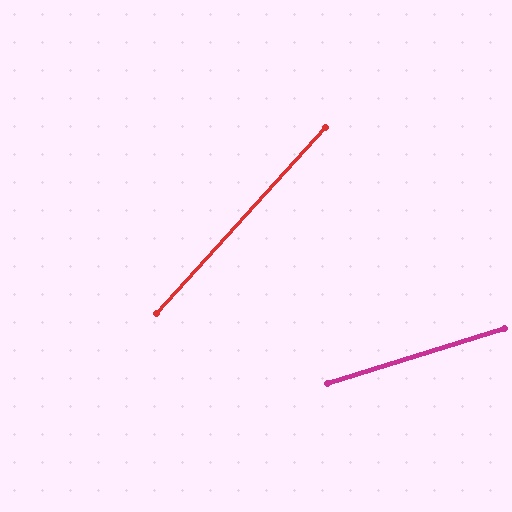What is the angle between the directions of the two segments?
Approximately 30 degrees.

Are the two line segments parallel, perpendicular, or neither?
Neither parallel nor perpendicular — they differ by about 30°.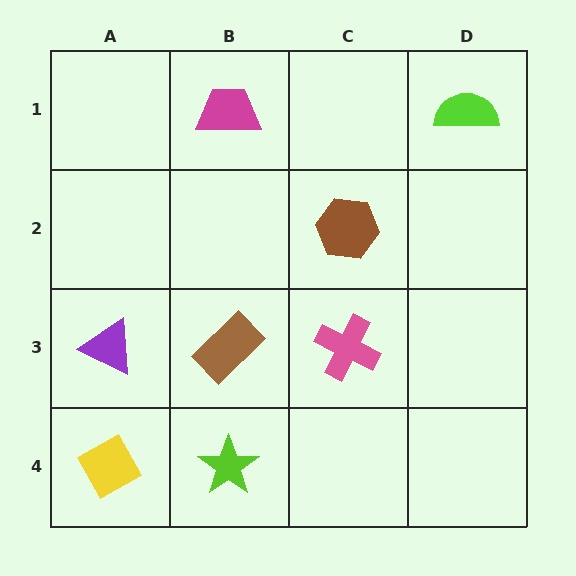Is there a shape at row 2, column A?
No, that cell is empty.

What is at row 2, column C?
A brown hexagon.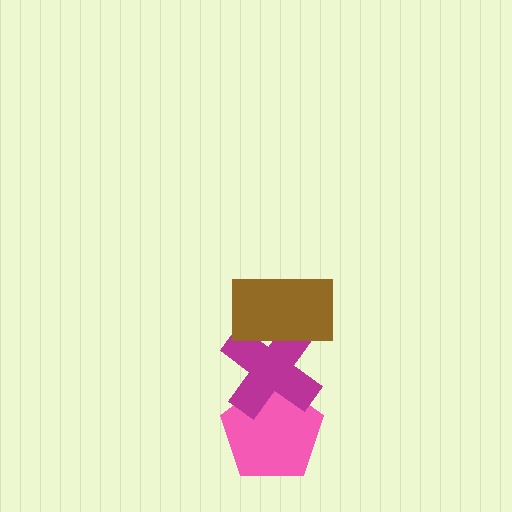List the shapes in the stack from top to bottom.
From top to bottom: the brown rectangle, the magenta cross, the pink pentagon.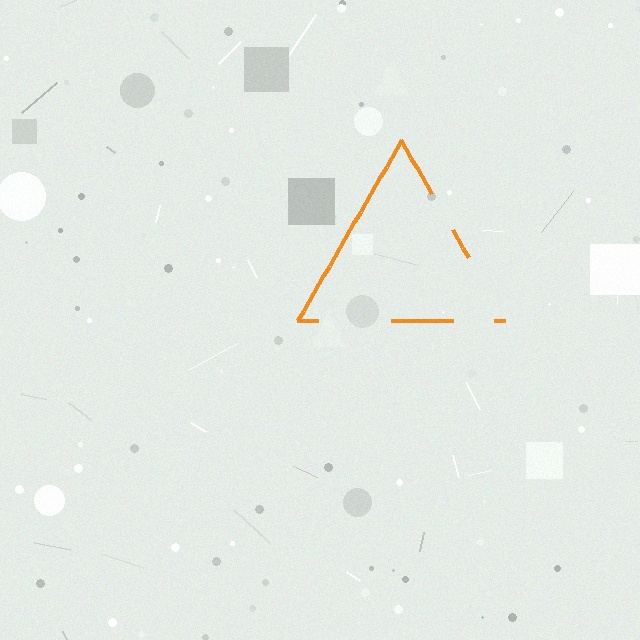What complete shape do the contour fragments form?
The contour fragments form a triangle.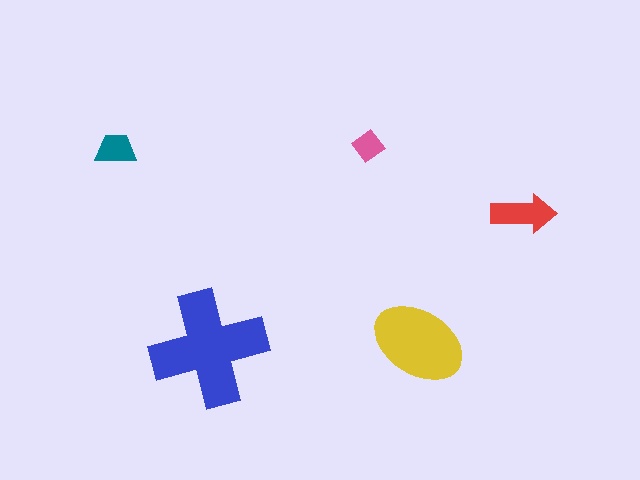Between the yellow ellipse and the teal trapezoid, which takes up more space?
The yellow ellipse.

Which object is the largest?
The blue cross.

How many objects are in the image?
There are 5 objects in the image.